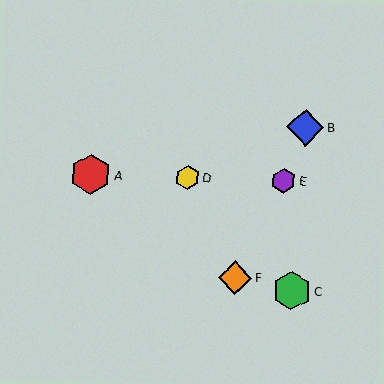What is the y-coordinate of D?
Object D is at y≈177.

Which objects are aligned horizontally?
Objects A, D, E are aligned horizontally.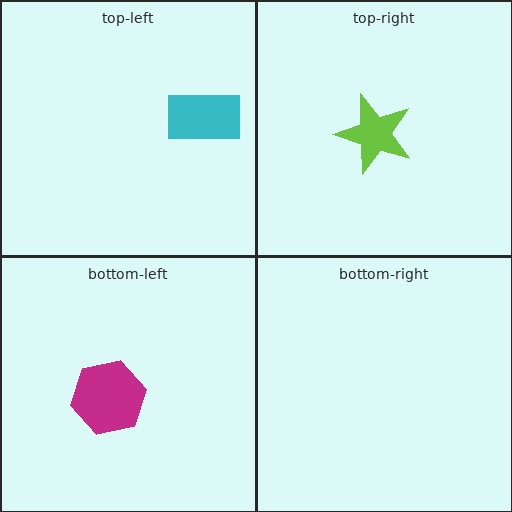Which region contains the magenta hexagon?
The bottom-left region.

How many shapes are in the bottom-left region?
1.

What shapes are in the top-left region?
The cyan rectangle.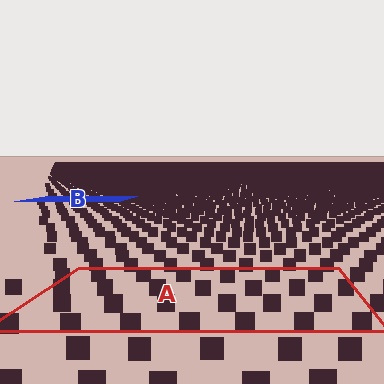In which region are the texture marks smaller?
The texture marks are smaller in region B, because it is farther away.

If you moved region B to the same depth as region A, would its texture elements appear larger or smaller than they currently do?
They would appear larger. At a closer depth, the same texture elements are projected at a bigger on-screen size.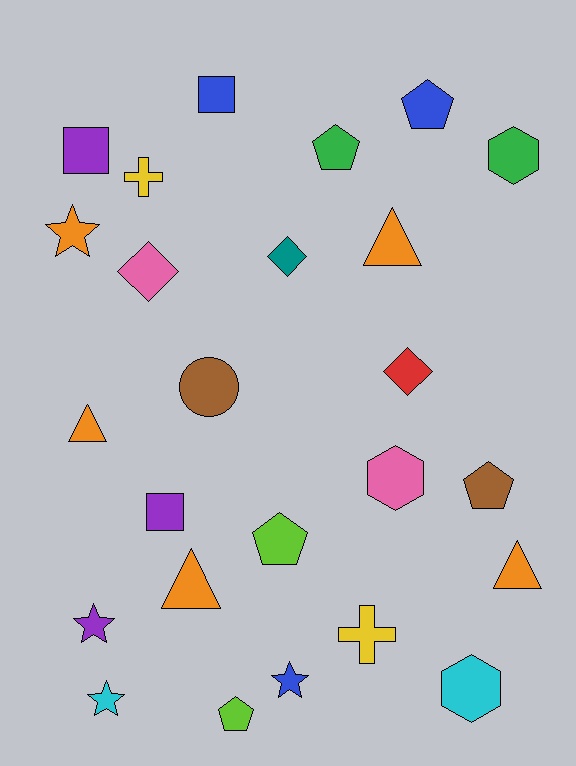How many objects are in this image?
There are 25 objects.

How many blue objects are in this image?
There are 3 blue objects.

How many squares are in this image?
There are 3 squares.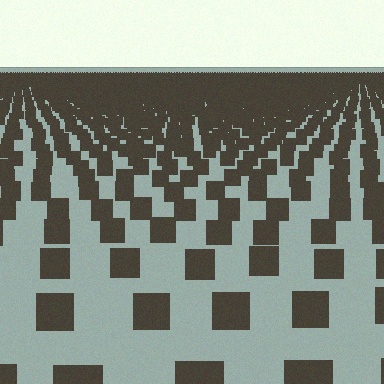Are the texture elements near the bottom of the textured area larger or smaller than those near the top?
Larger. Near the bottom, elements are closer to the viewer and appear at a bigger on-screen size.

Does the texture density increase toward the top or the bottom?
Density increases toward the top.